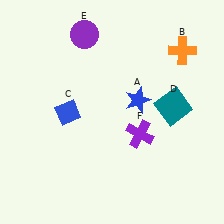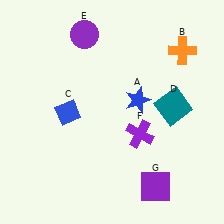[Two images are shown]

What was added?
A purple square (G) was added in Image 2.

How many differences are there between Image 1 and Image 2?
There is 1 difference between the two images.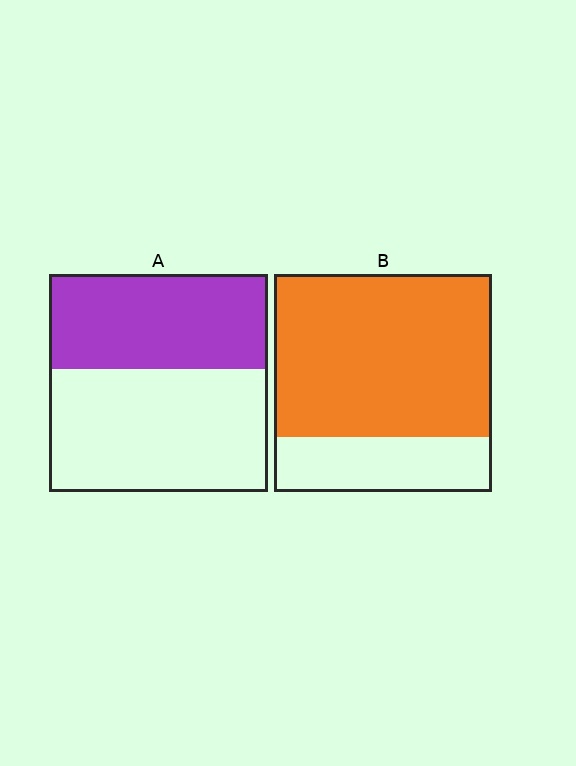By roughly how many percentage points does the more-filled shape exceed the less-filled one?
By roughly 30 percentage points (B over A).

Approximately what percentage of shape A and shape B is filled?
A is approximately 45% and B is approximately 75%.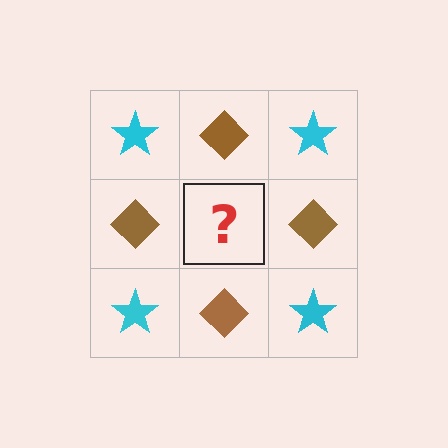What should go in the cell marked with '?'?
The missing cell should contain a cyan star.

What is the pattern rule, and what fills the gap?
The rule is that it alternates cyan star and brown diamond in a checkerboard pattern. The gap should be filled with a cyan star.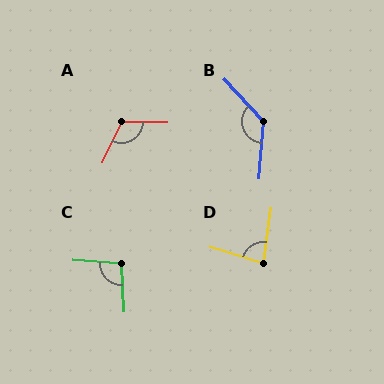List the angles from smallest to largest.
D (81°), C (97°), A (115°), B (132°).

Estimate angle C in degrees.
Approximately 97 degrees.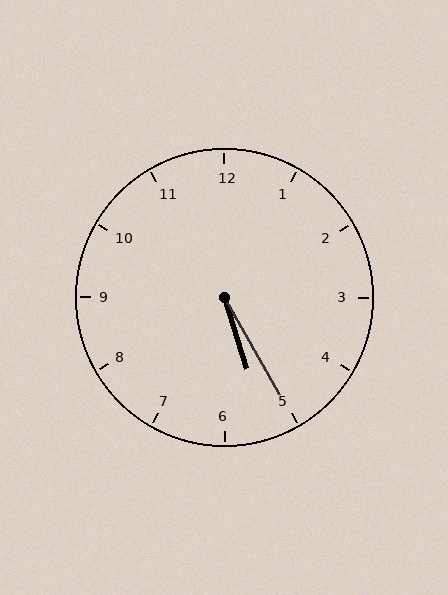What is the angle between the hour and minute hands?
Approximately 12 degrees.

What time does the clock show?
5:25.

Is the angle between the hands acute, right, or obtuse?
It is acute.